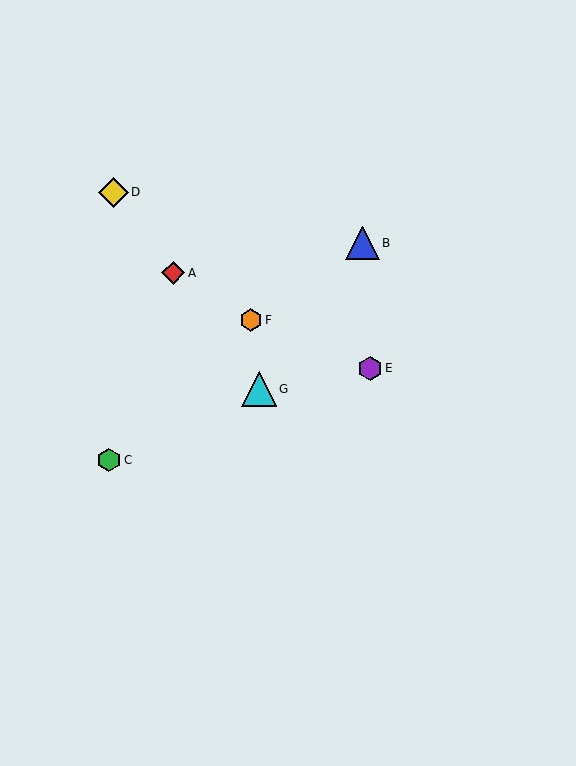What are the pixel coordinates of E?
Object E is at (370, 368).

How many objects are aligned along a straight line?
3 objects (A, D, G) are aligned along a straight line.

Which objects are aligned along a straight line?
Objects A, D, G are aligned along a straight line.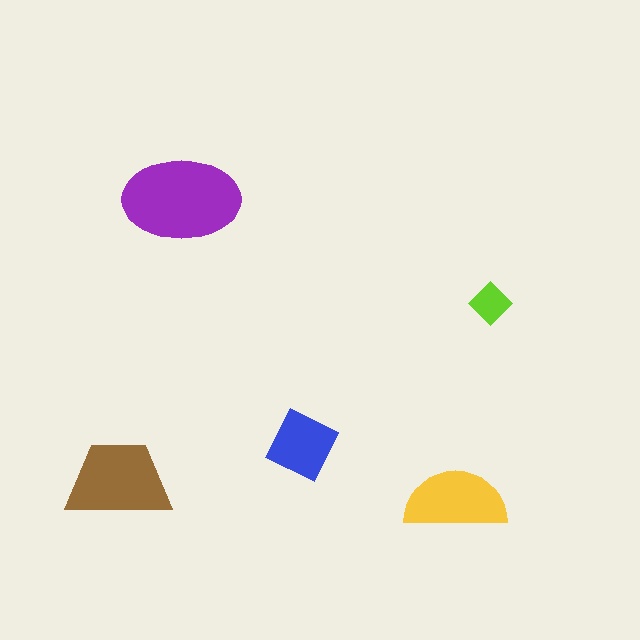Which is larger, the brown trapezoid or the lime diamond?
The brown trapezoid.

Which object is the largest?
The purple ellipse.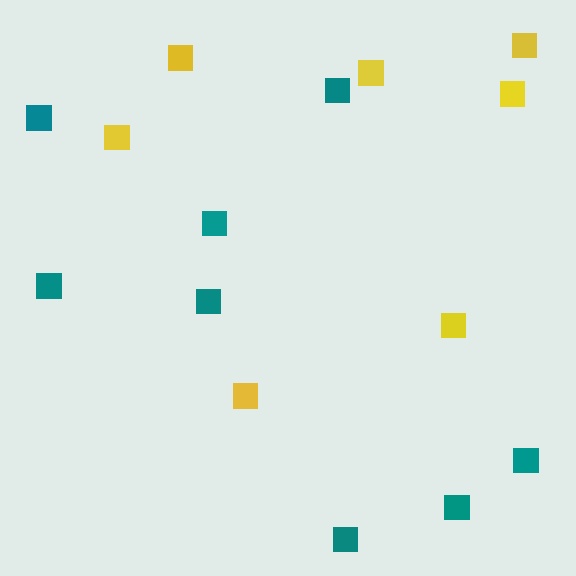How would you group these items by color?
There are 2 groups: one group of yellow squares (7) and one group of teal squares (8).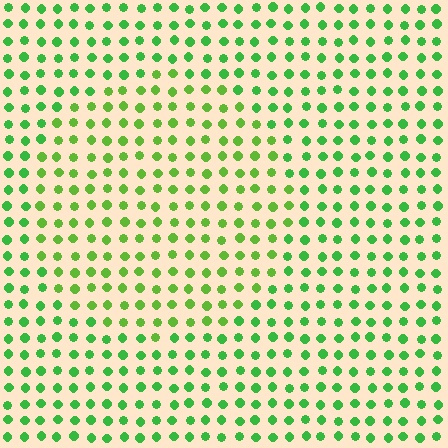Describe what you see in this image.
The image is filled with small green elements in a uniform arrangement. A circle-shaped region is visible where the elements are tinted to a slightly different hue, forming a subtle color boundary.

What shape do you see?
I see a circle.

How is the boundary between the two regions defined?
The boundary is defined purely by a slight shift in hue (about 24 degrees). Spacing, size, and orientation are identical on both sides.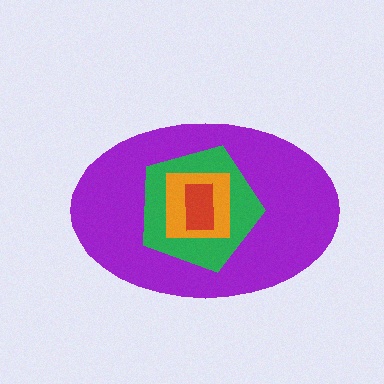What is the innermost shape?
The red rectangle.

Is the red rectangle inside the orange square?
Yes.